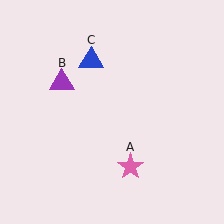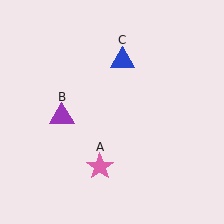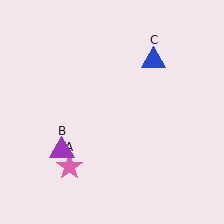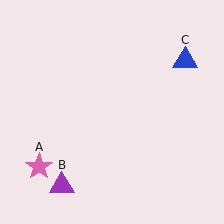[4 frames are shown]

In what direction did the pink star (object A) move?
The pink star (object A) moved left.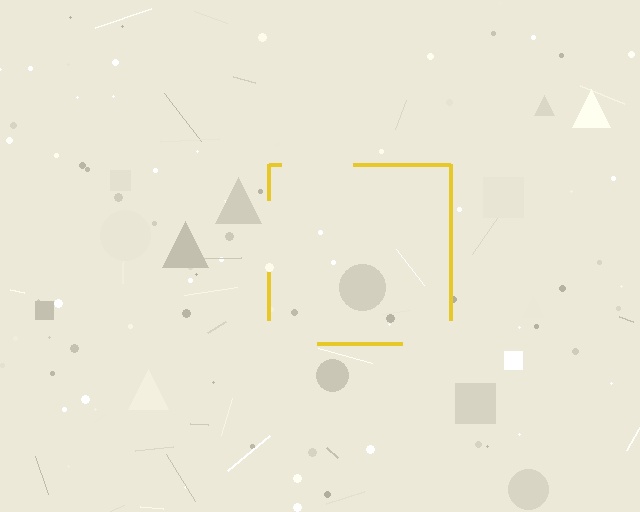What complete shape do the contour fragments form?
The contour fragments form a square.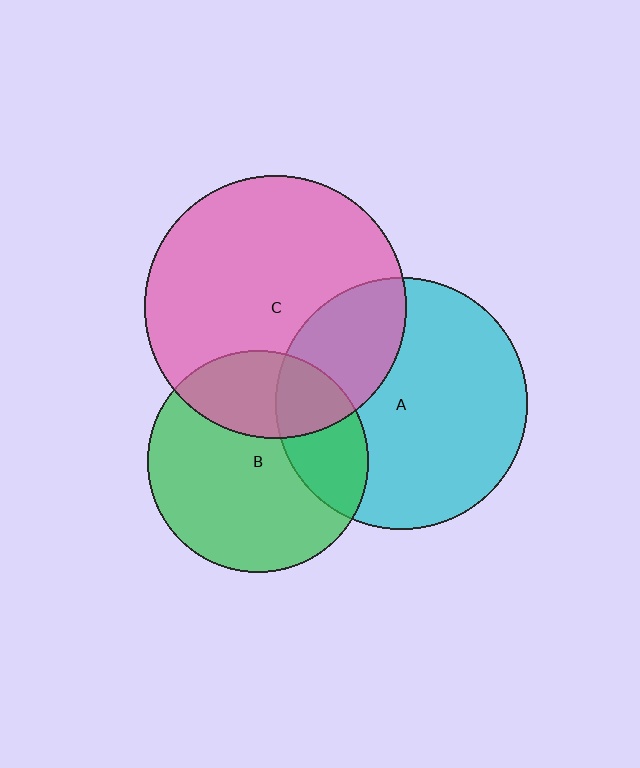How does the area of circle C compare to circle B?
Approximately 1.4 times.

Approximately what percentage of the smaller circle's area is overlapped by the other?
Approximately 30%.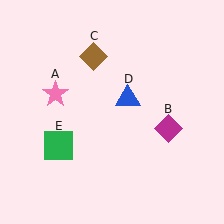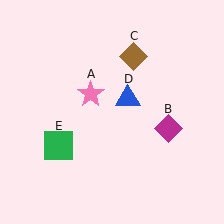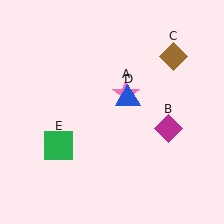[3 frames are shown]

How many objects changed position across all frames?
2 objects changed position: pink star (object A), brown diamond (object C).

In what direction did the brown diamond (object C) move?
The brown diamond (object C) moved right.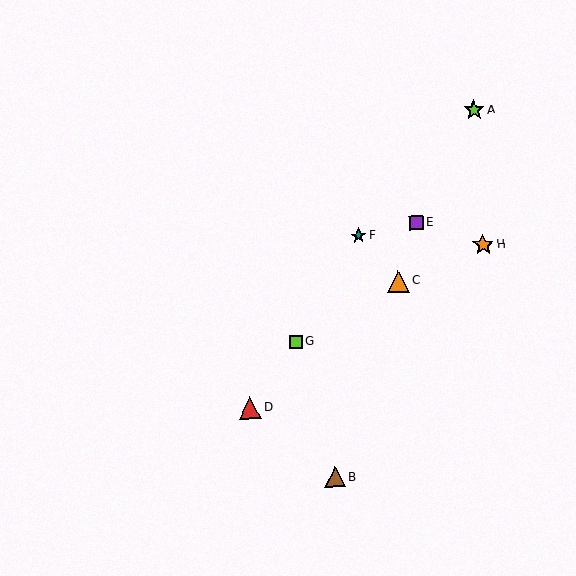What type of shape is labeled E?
Shape E is a purple square.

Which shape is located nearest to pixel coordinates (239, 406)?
The red triangle (labeled D) at (250, 408) is nearest to that location.